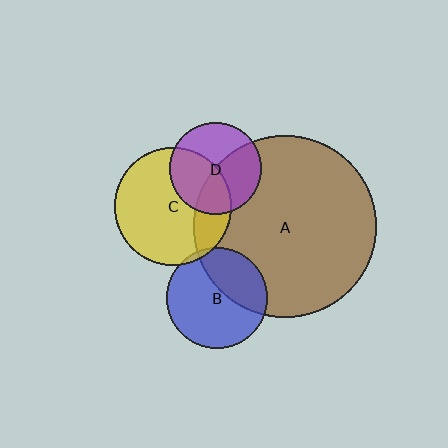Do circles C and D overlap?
Yes.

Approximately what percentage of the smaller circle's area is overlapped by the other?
Approximately 45%.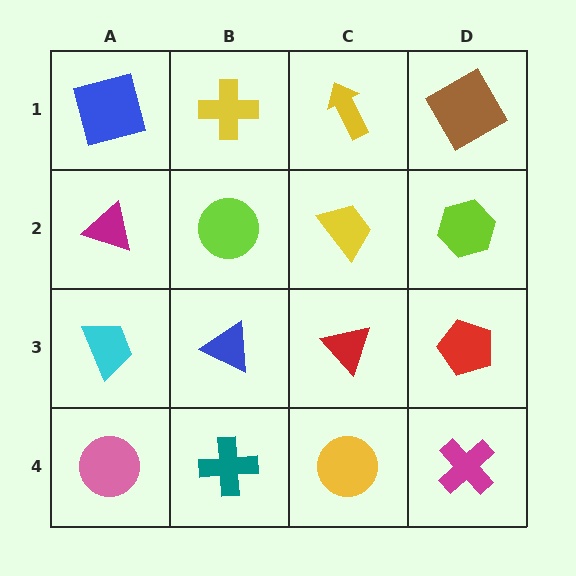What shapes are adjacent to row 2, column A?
A blue square (row 1, column A), a cyan trapezoid (row 3, column A), a lime circle (row 2, column B).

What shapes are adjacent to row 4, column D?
A red pentagon (row 3, column D), a yellow circle (row 4, column C).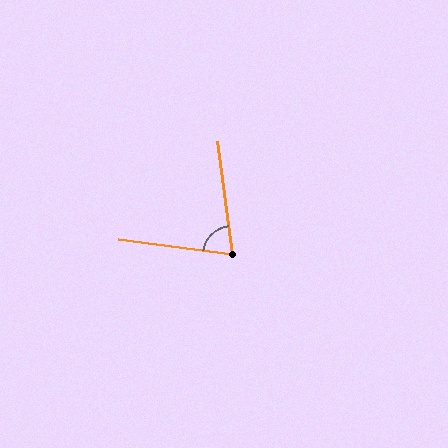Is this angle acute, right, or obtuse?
It is acute.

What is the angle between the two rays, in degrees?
Approximately 75 degrees.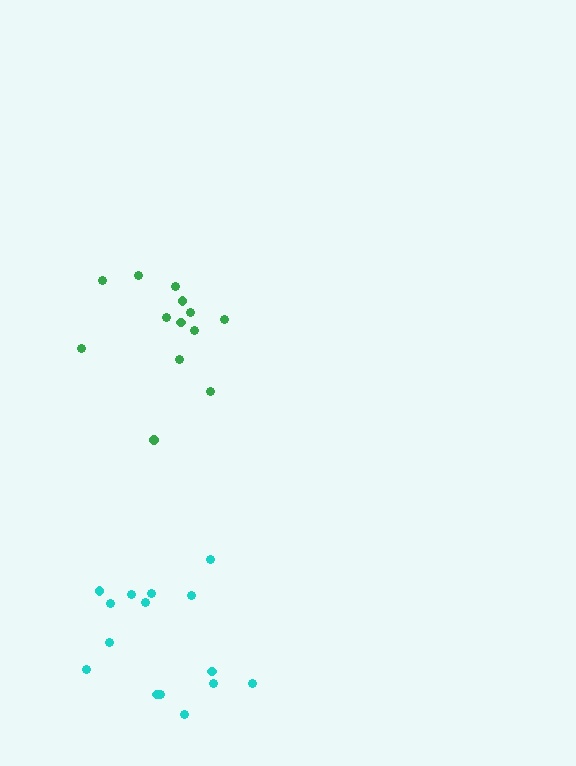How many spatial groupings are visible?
There are 2 spatial groupings.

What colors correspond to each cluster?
The clusters are colored: cyan, green.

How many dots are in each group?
Group 1: 15 dots, Group 2: 13 dots (28 total).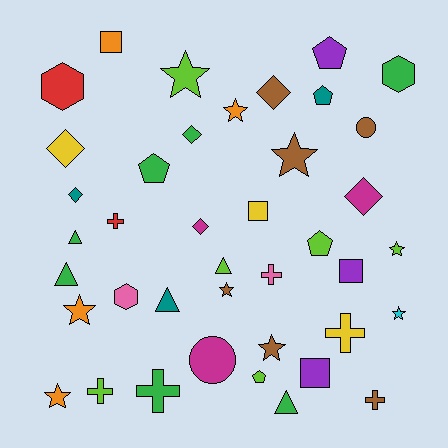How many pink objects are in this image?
There are 2 pink objects.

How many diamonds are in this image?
There are 6 diamonds.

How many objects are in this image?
There are 40 objects.